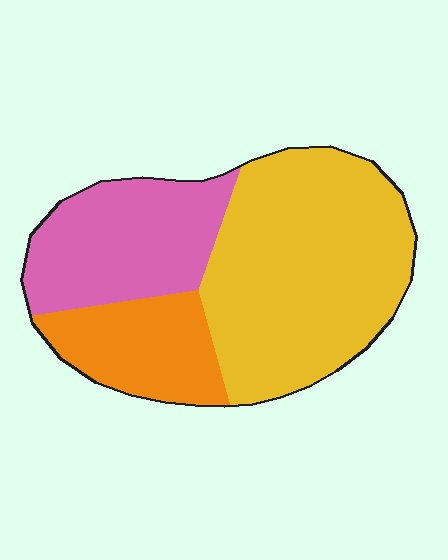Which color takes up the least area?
Orange, at roughly 20%.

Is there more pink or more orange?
Pink.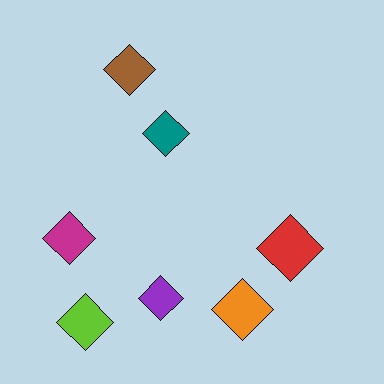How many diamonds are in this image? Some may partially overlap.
There are 7 diamonds.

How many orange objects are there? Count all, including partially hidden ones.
There is 1 orange object.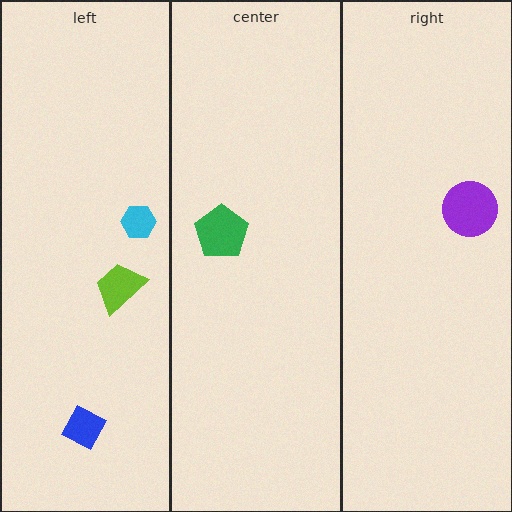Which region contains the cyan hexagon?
The left region.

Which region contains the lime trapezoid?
The left region.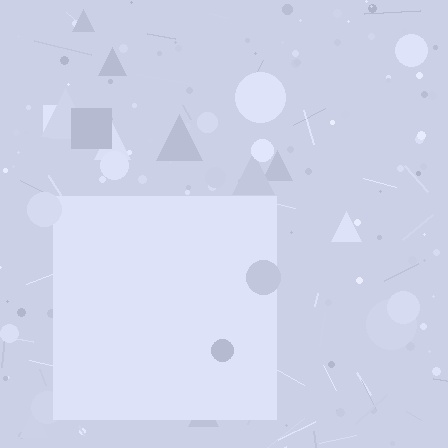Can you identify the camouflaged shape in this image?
The camouflaged shape is a square.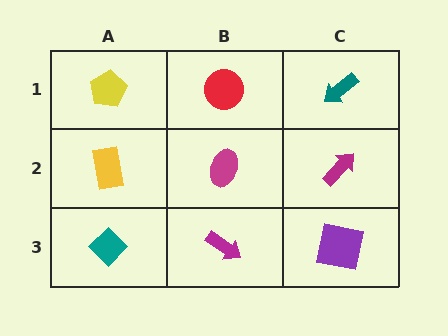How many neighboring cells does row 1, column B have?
3.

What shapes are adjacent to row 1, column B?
A magenta ellipse (row 2, column B), a yellow pentagon (row 1, column A), a teal arrow (row 1, column C).